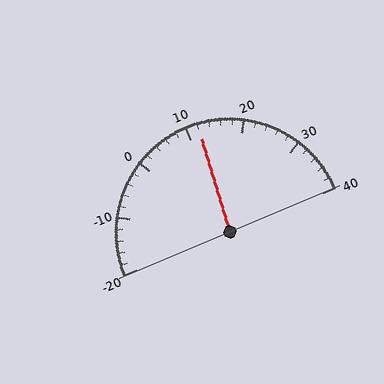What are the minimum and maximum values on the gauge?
The gauge ranges from -20 to 40.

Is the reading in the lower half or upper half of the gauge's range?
The reading is in the upper half of the range (-20 to 40).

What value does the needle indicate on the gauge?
The needle indicates approximately 12.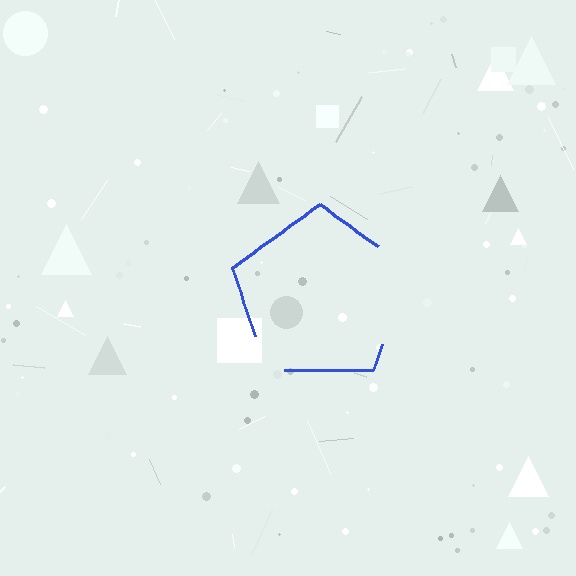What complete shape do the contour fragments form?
The contour fragments form a pentagon.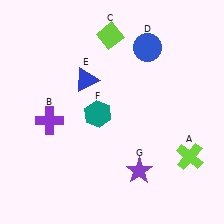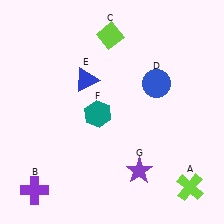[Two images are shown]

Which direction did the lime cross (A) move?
The lime cross (A) moved down.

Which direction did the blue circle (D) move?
The blue circle (D) moved down.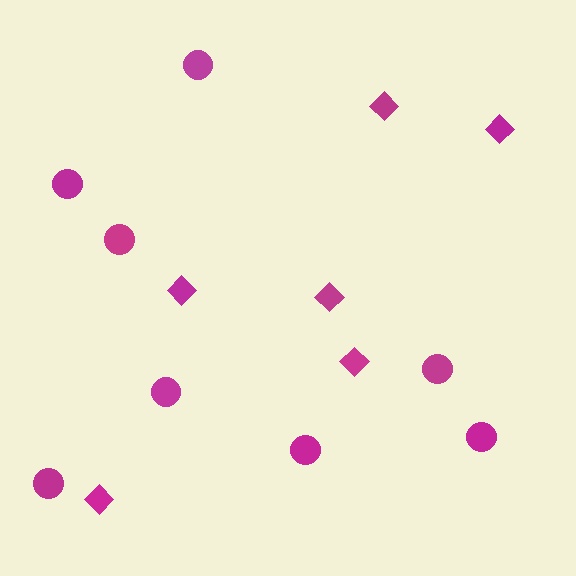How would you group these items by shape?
There are 2 groups: one group of circles (8) and one group of diamonds (6).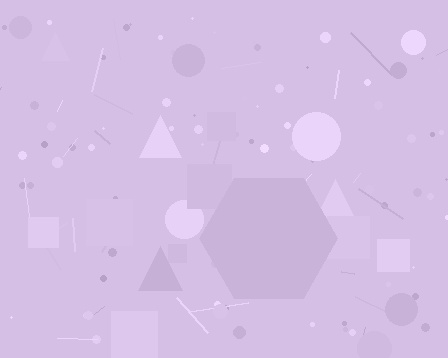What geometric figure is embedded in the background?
A hexagon is embedded in the background.